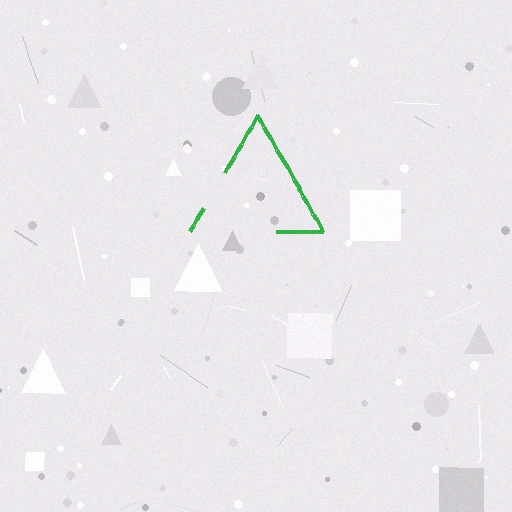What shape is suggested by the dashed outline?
The dashed outline suggests a triangle.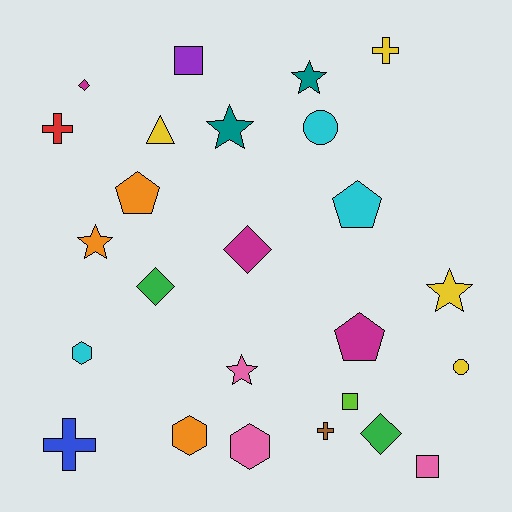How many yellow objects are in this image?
There are 4 yellow objects.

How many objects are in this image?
There are 25 objects.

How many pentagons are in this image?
There are 3 pentagons.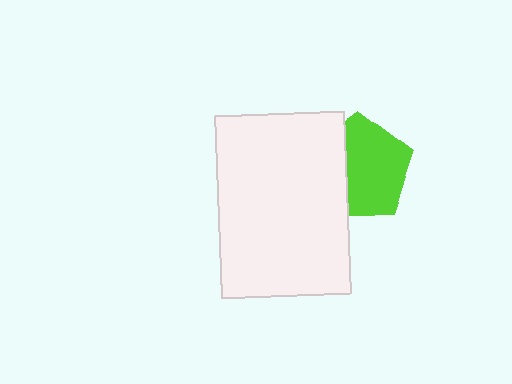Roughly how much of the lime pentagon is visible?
Most of it is visible (roughly 66%).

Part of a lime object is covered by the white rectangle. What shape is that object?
It is a pentagon.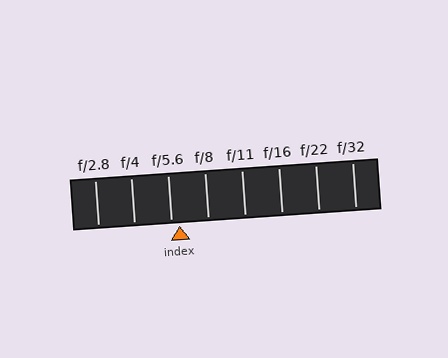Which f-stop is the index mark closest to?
The index mark is closest to f/5.6.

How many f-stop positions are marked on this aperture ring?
There are 8 f-stop positions marked.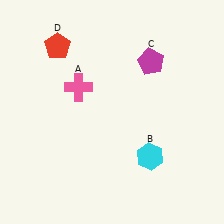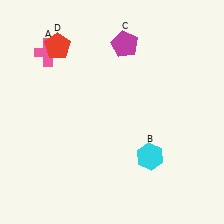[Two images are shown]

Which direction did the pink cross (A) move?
The pink cross (A) moved up.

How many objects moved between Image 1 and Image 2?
2 objects moved between the two images.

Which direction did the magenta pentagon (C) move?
The magenta pentagon (C) moved left.